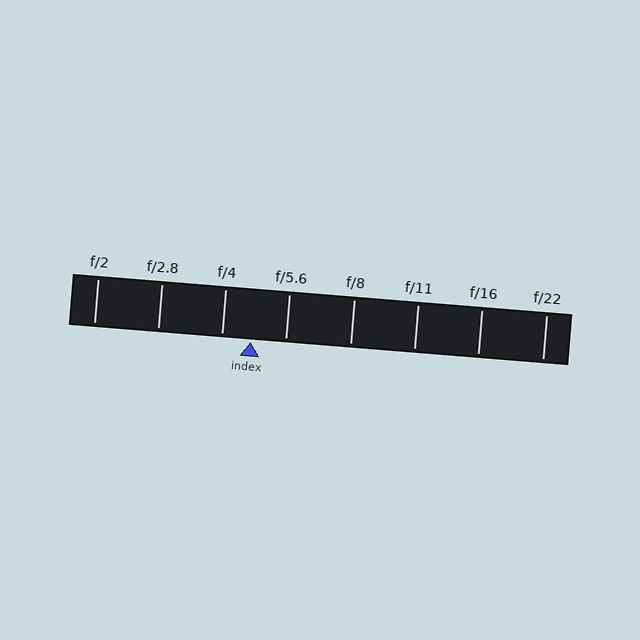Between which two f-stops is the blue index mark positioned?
The index mark is between f/4 and f/5.6.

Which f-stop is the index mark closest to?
The index mark is closest to f/4.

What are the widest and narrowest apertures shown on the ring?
The widest aperture shown is f/2 and the narrowest is f/22.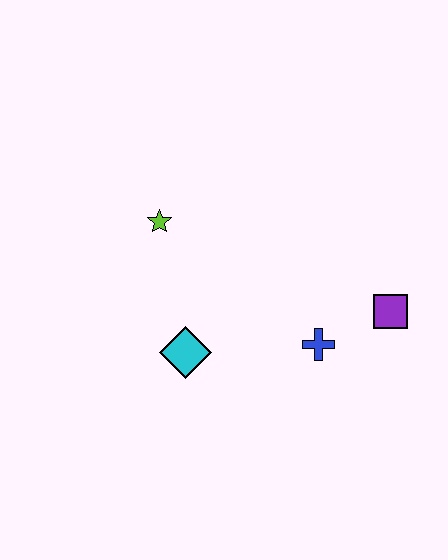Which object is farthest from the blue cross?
The lime star is farthest from the blue cross.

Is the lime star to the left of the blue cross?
Yes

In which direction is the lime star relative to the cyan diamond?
The lime star is above the cyan diamond.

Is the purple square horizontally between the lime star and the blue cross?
No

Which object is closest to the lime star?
The cyan diamond is closest to the lime star.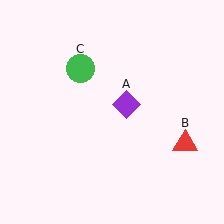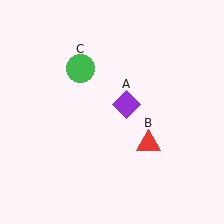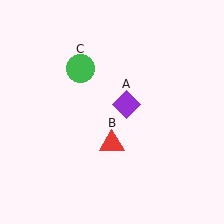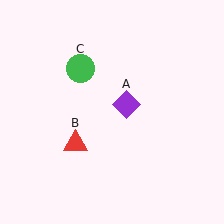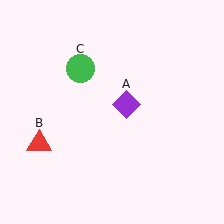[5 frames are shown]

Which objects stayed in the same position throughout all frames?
Purple diamond (object A) and green circle (object C) remained stationary.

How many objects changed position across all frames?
1 object changed position: red triangle (object B).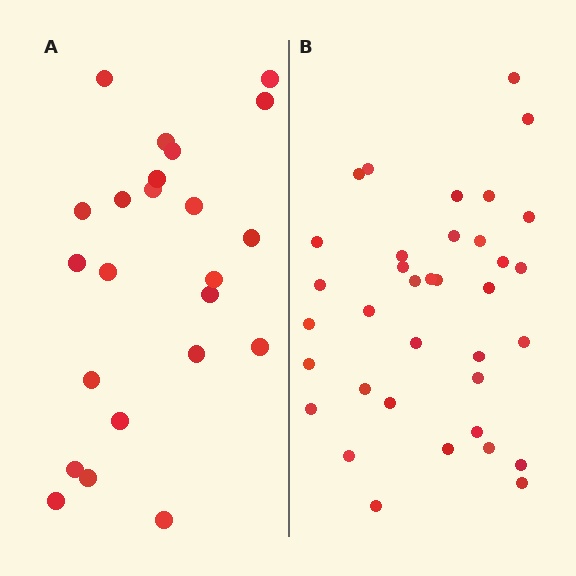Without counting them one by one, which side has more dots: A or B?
Region B (the right region) has more dots.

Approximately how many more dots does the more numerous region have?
Region B has approximately 15 more dots than region A.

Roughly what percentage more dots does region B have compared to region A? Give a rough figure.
About 55% more.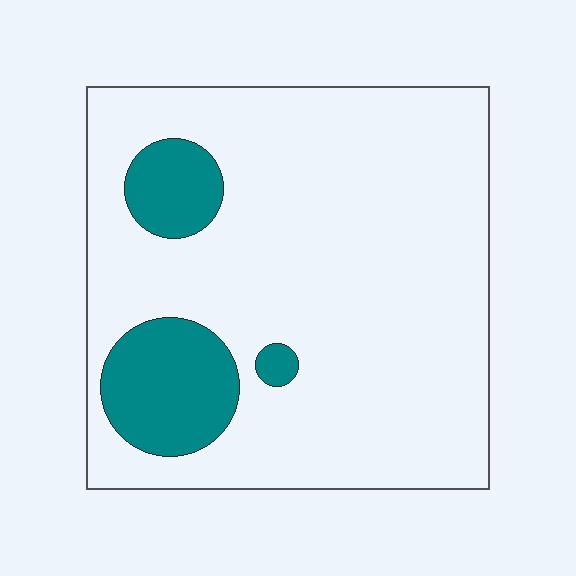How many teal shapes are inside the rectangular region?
3.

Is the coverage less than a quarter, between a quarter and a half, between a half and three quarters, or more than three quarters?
Less than a quarter.